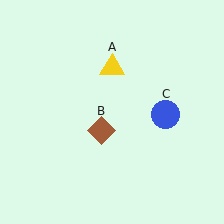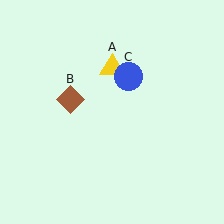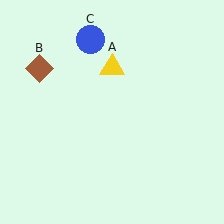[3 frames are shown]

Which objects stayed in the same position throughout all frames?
Yellow triangle (object A) remained stationary.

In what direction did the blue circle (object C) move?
The blue circle (object C) moved up and to the left.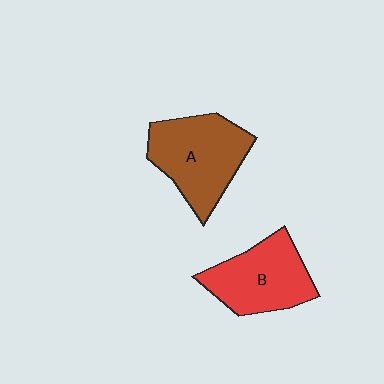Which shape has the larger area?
Shape A (brown).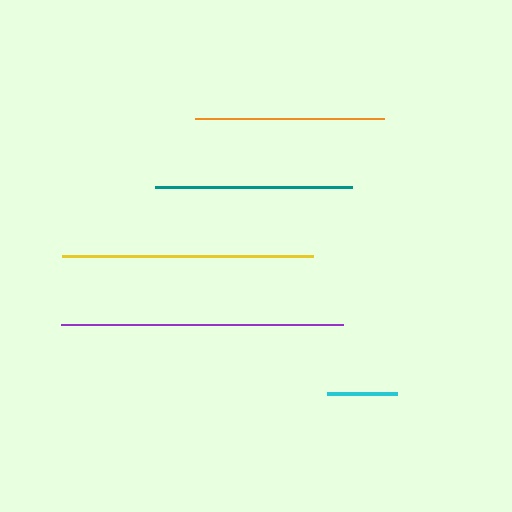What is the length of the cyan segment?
The cyan segment is approximately 70 pixels long.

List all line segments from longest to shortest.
From longest to shortest: purple, yellow, teal, orange, cyan.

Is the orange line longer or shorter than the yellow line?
The yellow line is longer than the orange line.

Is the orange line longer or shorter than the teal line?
The teal line is longer than the orange line.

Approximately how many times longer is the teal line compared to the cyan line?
The teal line is approximately 2.8 times the length of the cyan line.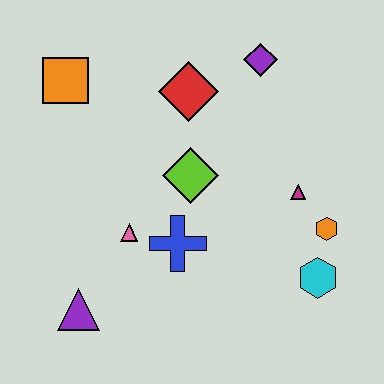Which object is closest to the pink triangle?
The blue cross is closest to the pink triangle.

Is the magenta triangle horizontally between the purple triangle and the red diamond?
No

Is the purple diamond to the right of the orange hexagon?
No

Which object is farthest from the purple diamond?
The purple triangle is farthest from the purple diamond.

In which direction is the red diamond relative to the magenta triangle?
The red diamond is to the left of the magenta triangle.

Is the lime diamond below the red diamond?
Yes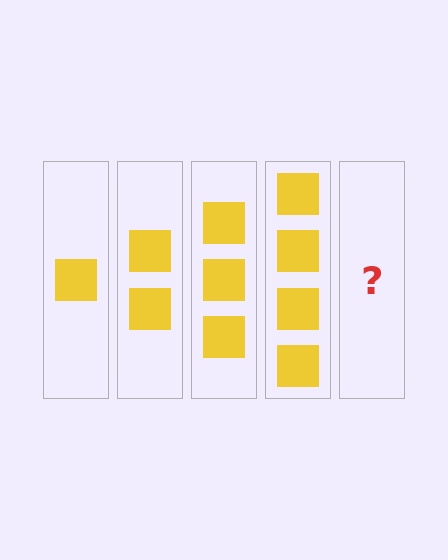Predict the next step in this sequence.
The next step is 5 squares.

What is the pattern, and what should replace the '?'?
The pattern is that each step adds one more square. The '?' should be 5 squares.